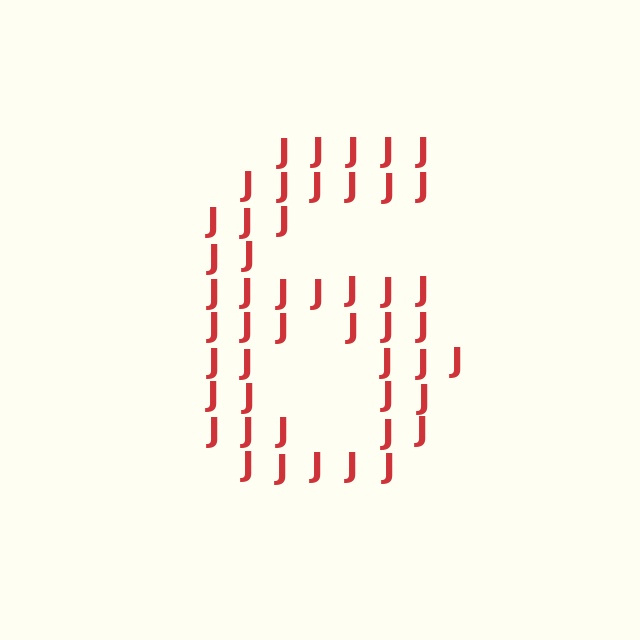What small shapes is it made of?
It is made of small letter J's.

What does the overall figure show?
The overall figure shows the digit 6.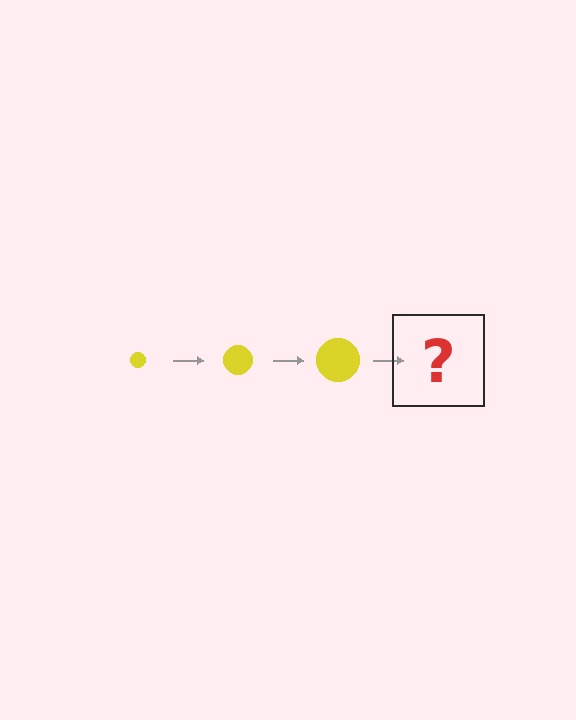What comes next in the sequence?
The next element should be a yellow circle, larger than the previous one.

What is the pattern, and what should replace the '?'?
The pattern is that the circle gets progressively larger each step. The '?' should be a yellow circle, larger than the previous one.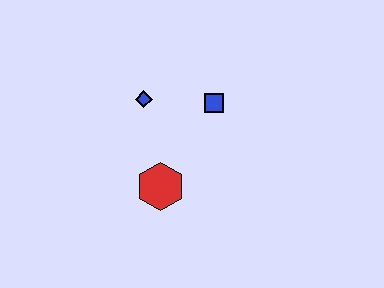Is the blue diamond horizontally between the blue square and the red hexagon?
No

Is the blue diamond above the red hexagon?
Yes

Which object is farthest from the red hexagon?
The blue square is farthest from the red hexagon.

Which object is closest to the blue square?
The blue diamond is closest to the blue square.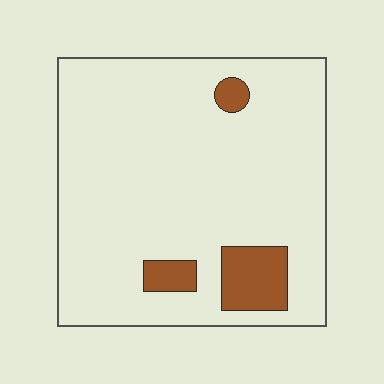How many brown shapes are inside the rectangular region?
3.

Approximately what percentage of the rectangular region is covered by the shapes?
Approximately 10%.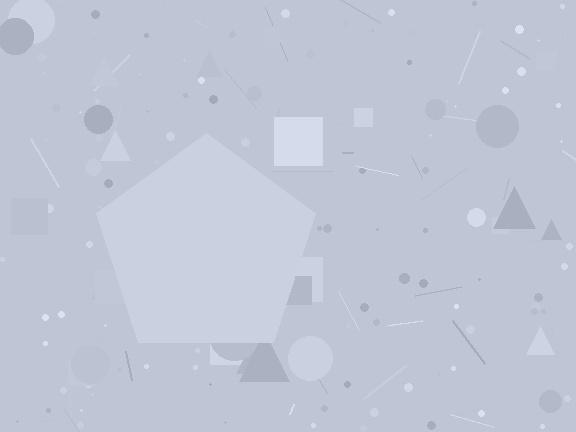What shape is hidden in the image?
A pentagon is hidden in the image.